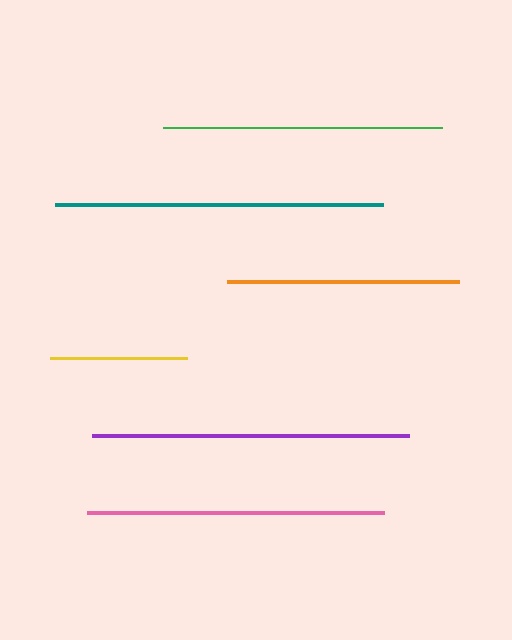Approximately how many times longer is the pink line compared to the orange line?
The pink line is approximately 1.3 times the length of the orange line.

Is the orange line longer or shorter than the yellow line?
The orange line is longer than the yellow line.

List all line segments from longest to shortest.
From longest to shortest: teal, purple, pink, green, orange, yellow.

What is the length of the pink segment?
The pink segment is approximately 297 pixels long.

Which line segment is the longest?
The teal line is the longest at approximately 328 pixels.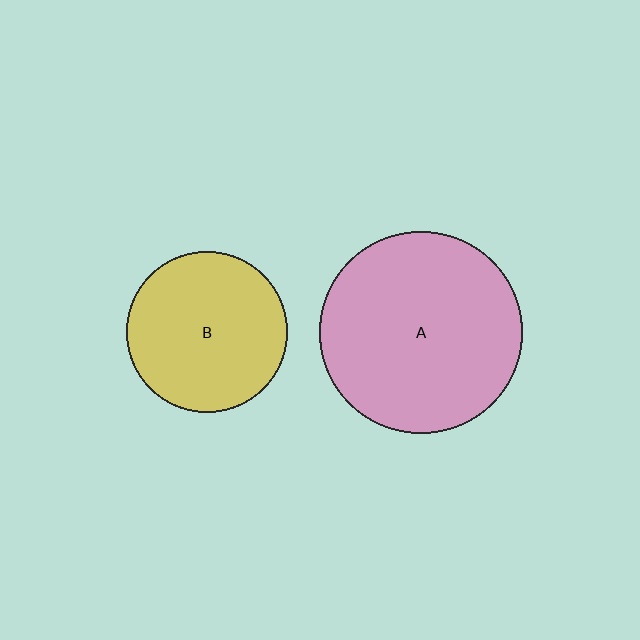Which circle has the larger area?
Circle A (pink).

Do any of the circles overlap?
No, none of the circles overlap.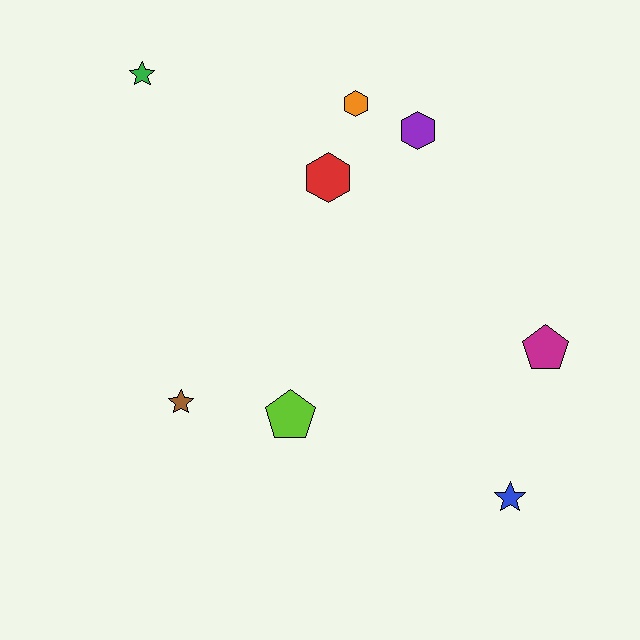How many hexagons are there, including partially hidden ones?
There are 3 hexagons.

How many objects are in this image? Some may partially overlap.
There are 8 objects.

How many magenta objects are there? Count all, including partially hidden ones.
There is 1 magenta object.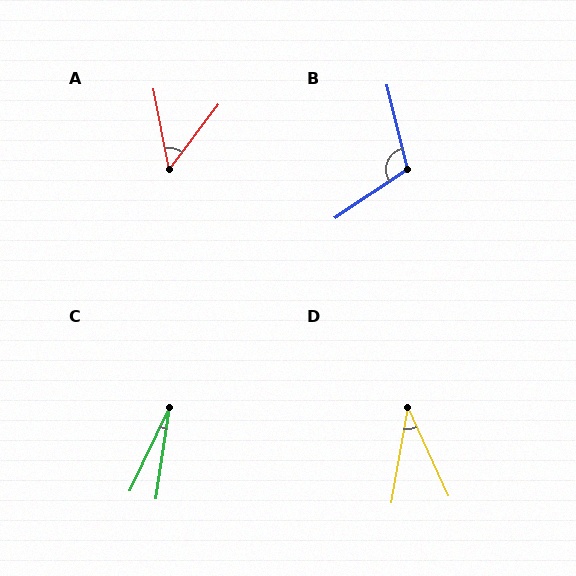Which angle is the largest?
B, at approximately 110 degrees.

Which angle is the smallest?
C, at approximately 17 degrees.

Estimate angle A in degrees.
Approximately 48 degrees.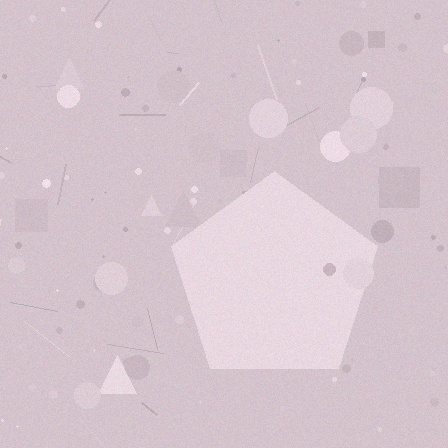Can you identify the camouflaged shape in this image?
The camouflaged shape is a pentagon.